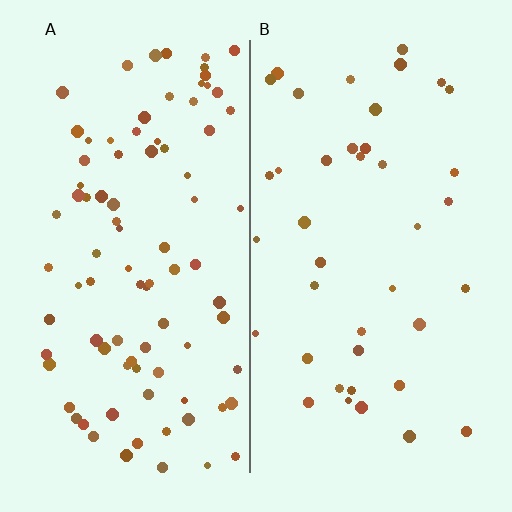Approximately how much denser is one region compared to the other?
Approximately 2.2× — region A over region B.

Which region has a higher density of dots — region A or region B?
A (the left).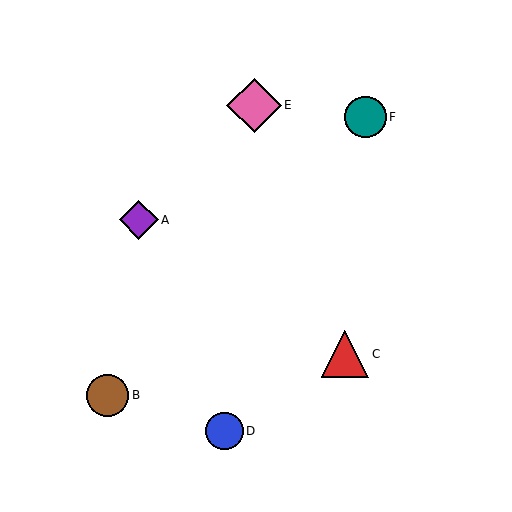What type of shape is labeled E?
Shape E is a pink diamond.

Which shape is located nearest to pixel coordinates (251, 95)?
The pink diamond (labeled E) at (254, 105) is nearest to that location.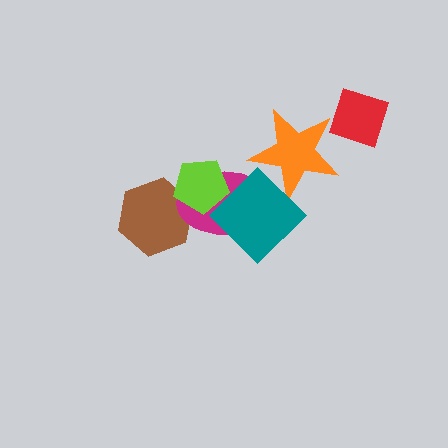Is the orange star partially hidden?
Yes, it is partially covered by another shape.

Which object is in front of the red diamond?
The orange star is in front of the red diamond.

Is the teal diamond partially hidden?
No, no other shape covers it.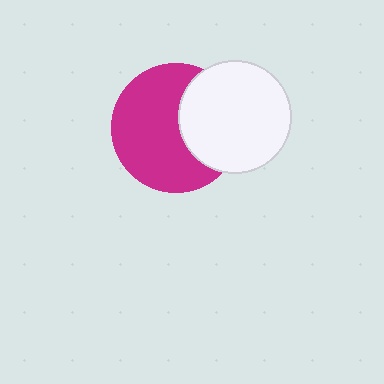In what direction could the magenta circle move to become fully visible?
The magenta circle could move left. That would shift it out from behind the white circle entirely.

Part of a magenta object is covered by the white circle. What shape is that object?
It is a circle.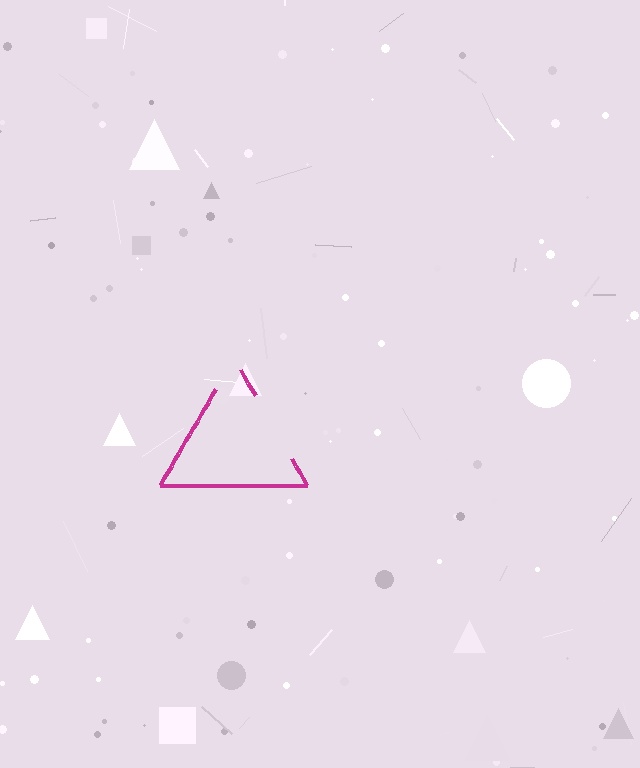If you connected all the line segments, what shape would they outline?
They would outline a triangle.